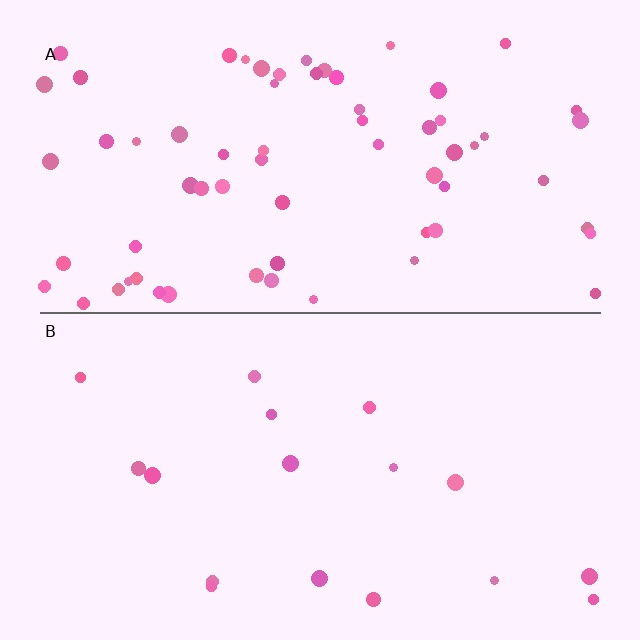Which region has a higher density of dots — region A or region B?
A (the top).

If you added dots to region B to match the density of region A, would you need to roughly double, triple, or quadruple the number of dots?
Approximately quadruple.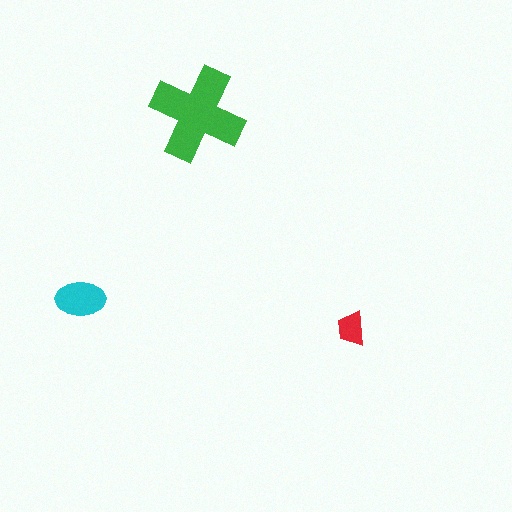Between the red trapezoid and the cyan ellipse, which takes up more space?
The cyan ellipse.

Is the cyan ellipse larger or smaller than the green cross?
Smaller.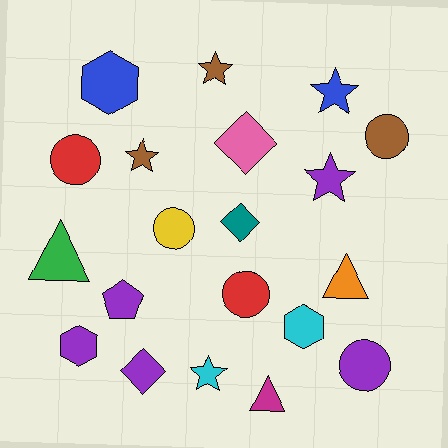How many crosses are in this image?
There are no crosses.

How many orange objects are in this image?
There is 1 orange object.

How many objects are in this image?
There are 20 objects.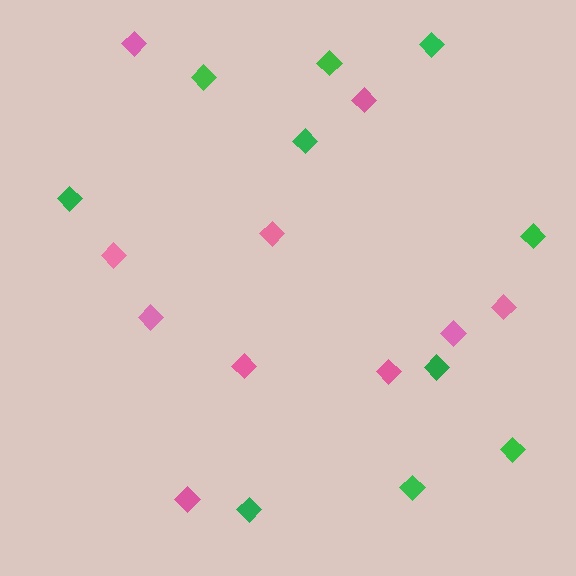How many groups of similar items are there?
There are 2 groups: one group of green diamonds (10) and one group of pink diamonds (10).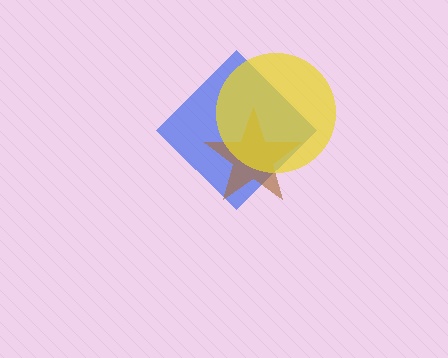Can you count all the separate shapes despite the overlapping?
Yes, there are 3 separate shapes.